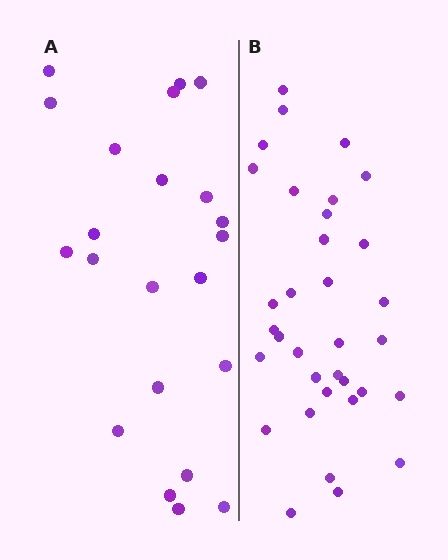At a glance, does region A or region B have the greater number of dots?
Region B (the right region) has more dots.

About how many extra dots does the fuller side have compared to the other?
Region B has roughly 12 or so more dots than region A.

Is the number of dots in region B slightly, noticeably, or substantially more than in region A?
Region B has substantially more. The ratio is roughly 1.5 to 1.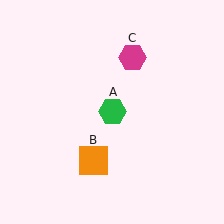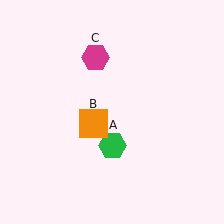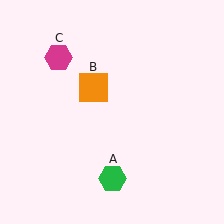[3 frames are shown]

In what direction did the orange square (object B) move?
The orange square (object B) moved up.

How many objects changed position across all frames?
3 objects changed position: green hexagon (object A), orange square (object B), magenta hexagon (object C).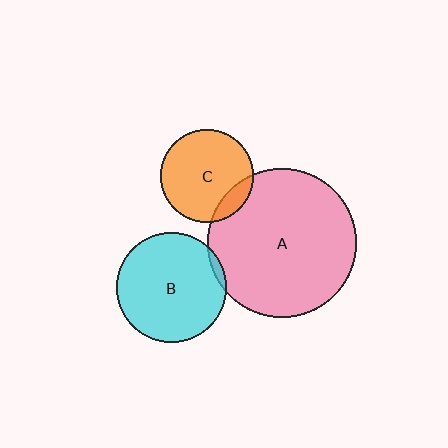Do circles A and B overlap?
Yes.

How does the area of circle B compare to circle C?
Approximately 1.4 times.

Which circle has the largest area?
Circle A (pink).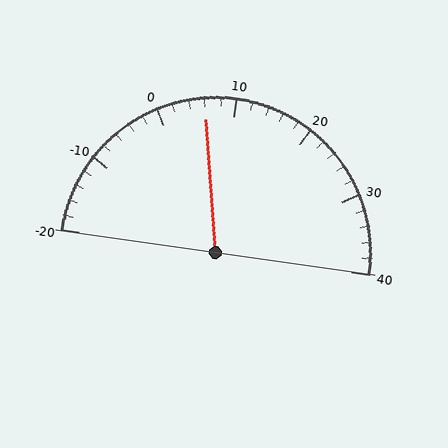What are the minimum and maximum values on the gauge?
The gauge ranges from -20 to 40.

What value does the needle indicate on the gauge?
The needle indicates approximately 6.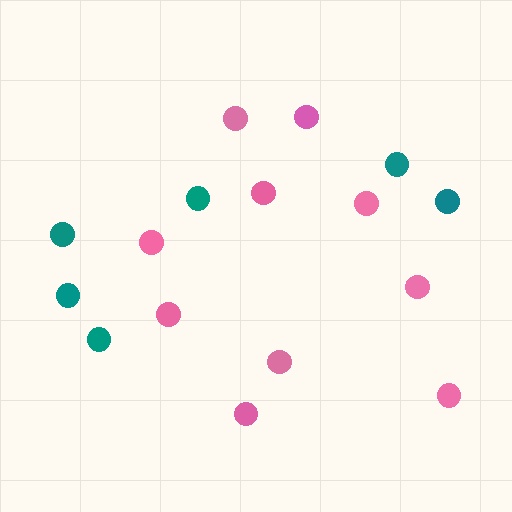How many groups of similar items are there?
There are 2 groups: one group of teal circles (6) and one group of pink circles (10).